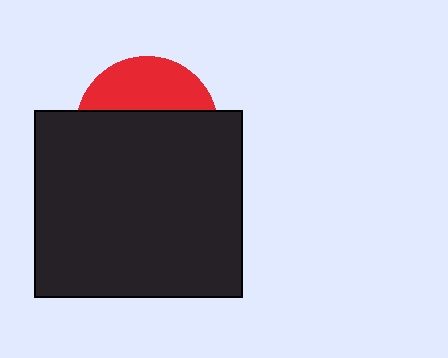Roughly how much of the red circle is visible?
A small part of it is visible (roughly 35%).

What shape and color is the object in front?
The object in front is a black rectangle.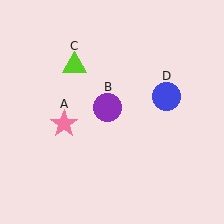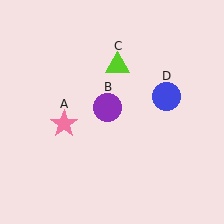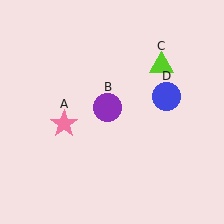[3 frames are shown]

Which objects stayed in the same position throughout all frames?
Pink star (object A) and purple circle (object B) and blue circle (object D) remained stationary.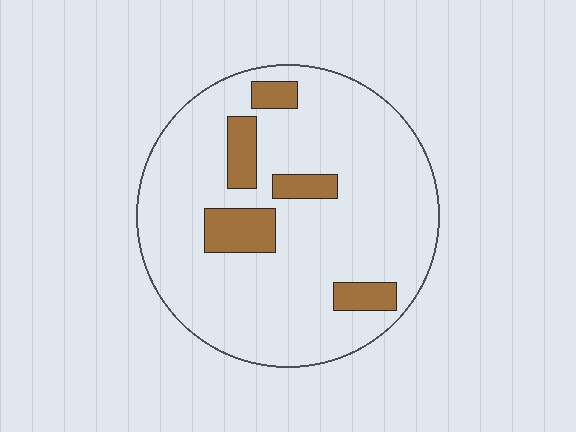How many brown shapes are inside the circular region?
5.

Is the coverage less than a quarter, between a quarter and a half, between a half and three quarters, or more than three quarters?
Less than a quarter.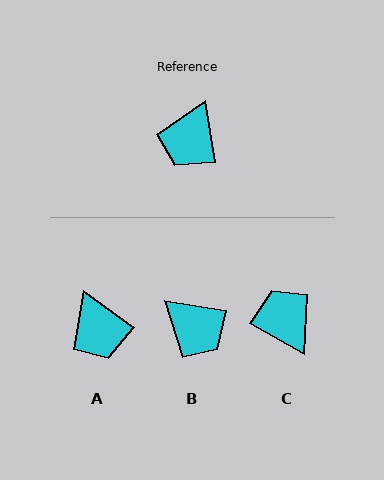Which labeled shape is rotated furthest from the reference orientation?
C, about 128 degrees away.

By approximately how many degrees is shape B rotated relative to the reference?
Approximately 73 degrees counter-clockwise.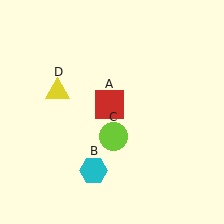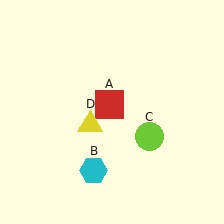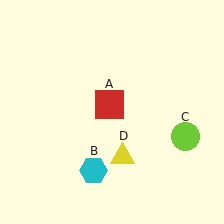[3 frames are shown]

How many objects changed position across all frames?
2 objects changed position: lime circle (object C), yellow triangle (object D).